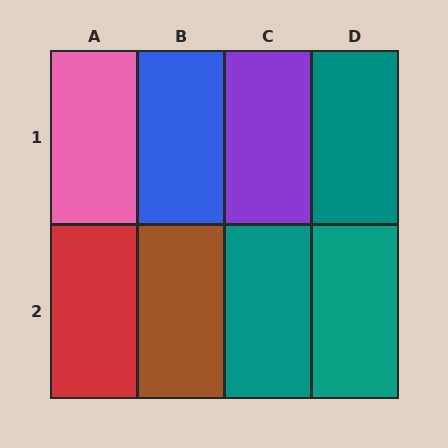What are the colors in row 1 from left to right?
Pink, blue, purple, teal.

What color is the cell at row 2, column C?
Teal.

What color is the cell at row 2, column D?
Teal.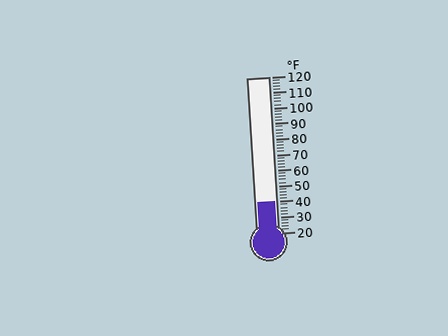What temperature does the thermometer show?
The thermometer shows approximately 40°F.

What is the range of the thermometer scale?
The thermometer scale ranges from 20°F to 120°F.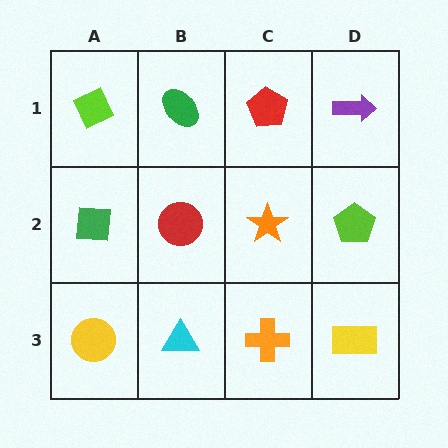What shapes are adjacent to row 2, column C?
A red pentagon (row 1, column C), an orange cross (row 3, column C), a red circle (row 2, column B), a lime pentagon (row 2, column D).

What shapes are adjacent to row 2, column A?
A lime diamond (row 1, column A), a yellow circle (row 3, column A), a red circle (row 2, column B).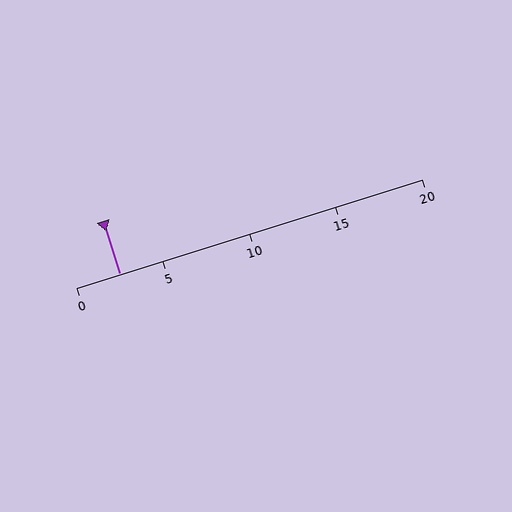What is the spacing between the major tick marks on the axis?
The major ticks are spaced 5 apart.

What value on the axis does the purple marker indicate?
The marker indicates approximately 2.5.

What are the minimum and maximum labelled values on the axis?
The axis runs from 0 to 20.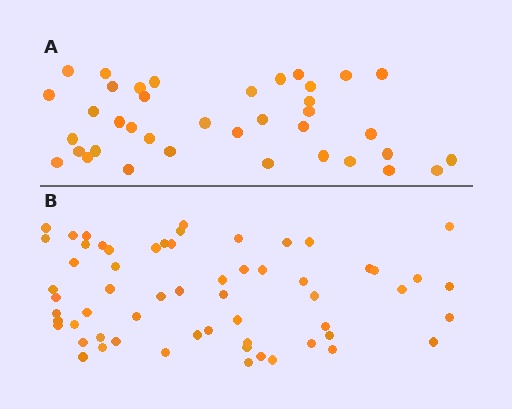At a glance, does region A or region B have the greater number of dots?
Region B (the bottom region) has more dots.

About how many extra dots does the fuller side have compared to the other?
Region B has approximately 20 more dots than region A.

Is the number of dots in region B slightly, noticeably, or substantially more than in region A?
Region B has substantially more. The ratio is roughly 1.6 to 1.